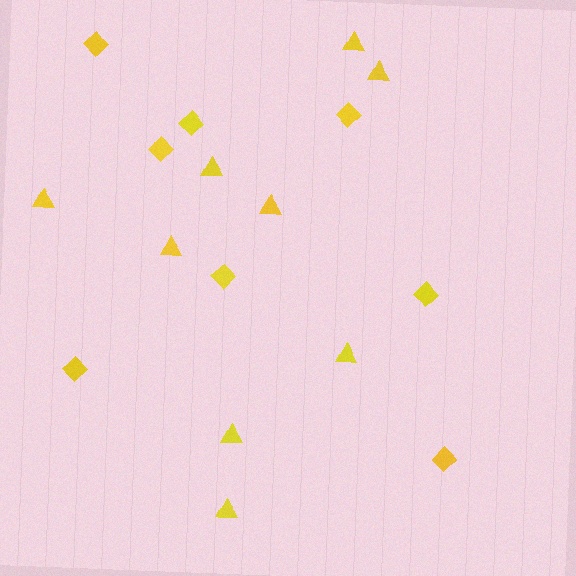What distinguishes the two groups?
There are 2 groups: one group of triangles (9) and one group of diamonds (8).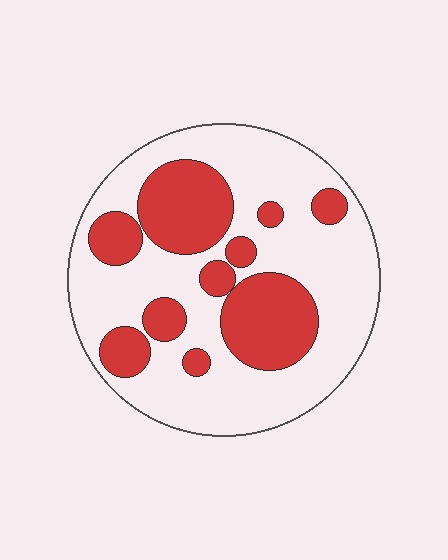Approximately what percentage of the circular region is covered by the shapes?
Approximately 35%.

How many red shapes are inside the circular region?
10.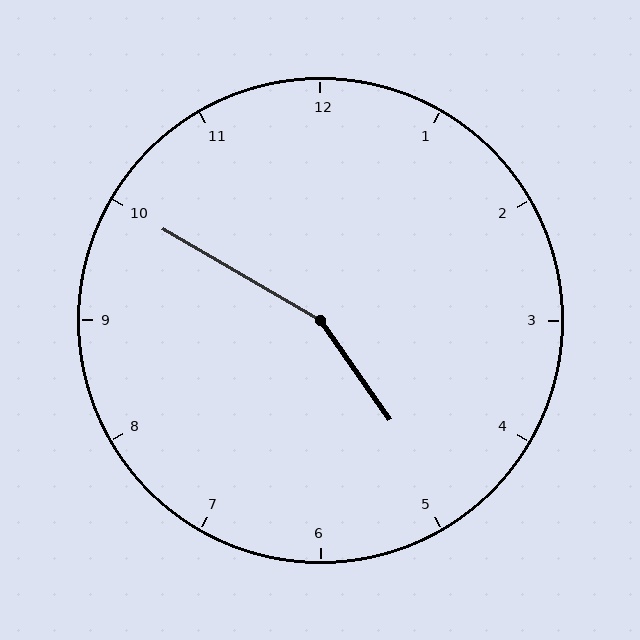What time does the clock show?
4:50.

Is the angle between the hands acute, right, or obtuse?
It is obtuse.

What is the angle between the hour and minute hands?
Approximately 155 degrees.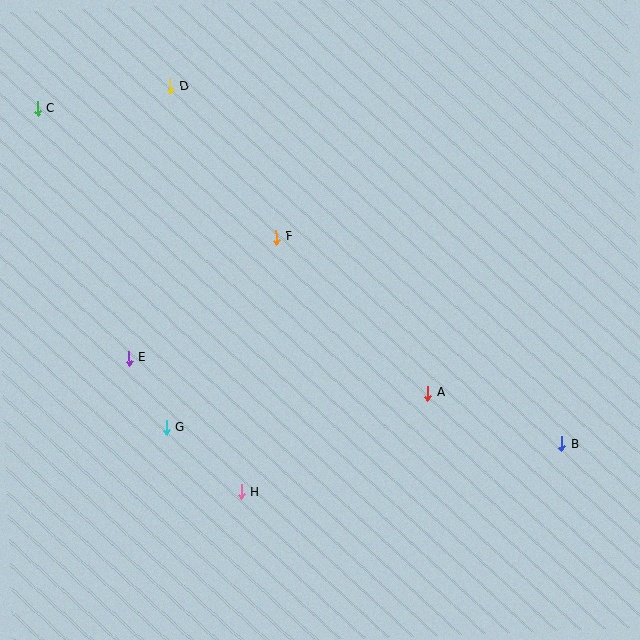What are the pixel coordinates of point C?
Point C is at (38, 108).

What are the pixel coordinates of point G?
Point G is at (167, 428).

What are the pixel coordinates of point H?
Point H is at (241, 492).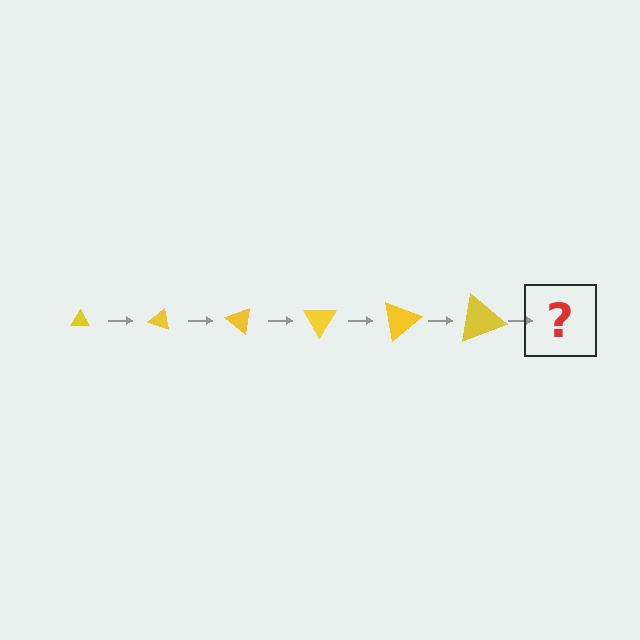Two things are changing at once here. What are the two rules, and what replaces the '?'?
The two rules are that the triangle grows larger each step and it rotates 20 degrees each step. The '?' should be a triangle, larger than the previous one and rotated 120 degrees from the start.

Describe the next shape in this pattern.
It should be a triangle, larger than the previous one and rotated 120 degrees from the start.